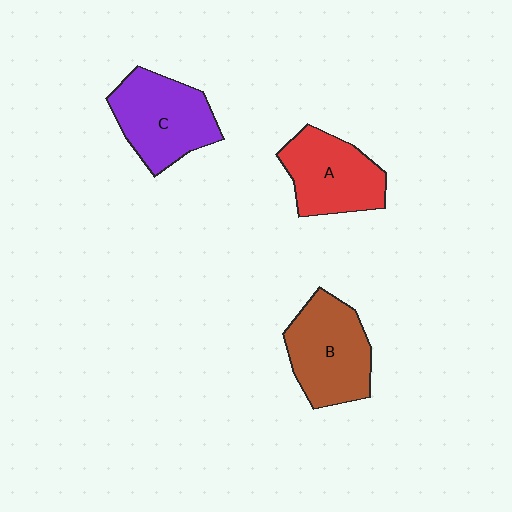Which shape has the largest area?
Shape B (brown).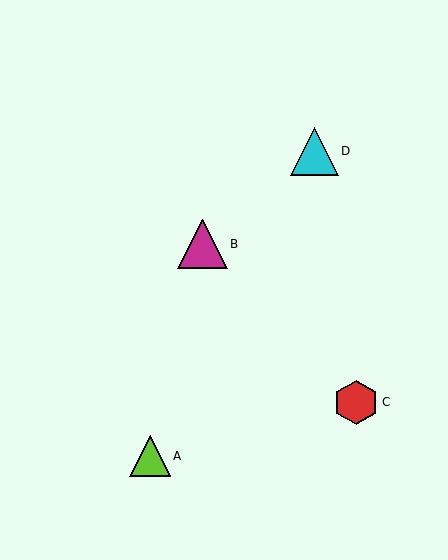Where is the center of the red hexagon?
The center of the red hexagon is at (356, 402).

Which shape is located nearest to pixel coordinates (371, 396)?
The red hexagon (labeled C) at (356, 402) is nearest to that location.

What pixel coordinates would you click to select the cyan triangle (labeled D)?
Click at (315, 151) to select the cyan triangle D.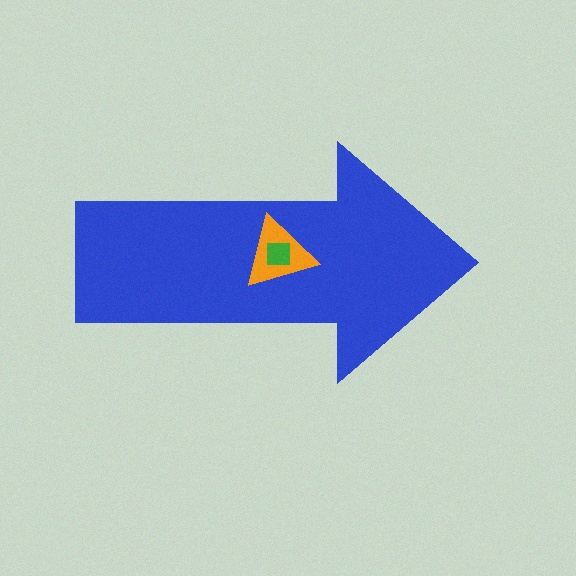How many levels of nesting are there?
3.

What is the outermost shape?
The blue arrow.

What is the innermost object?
The green square.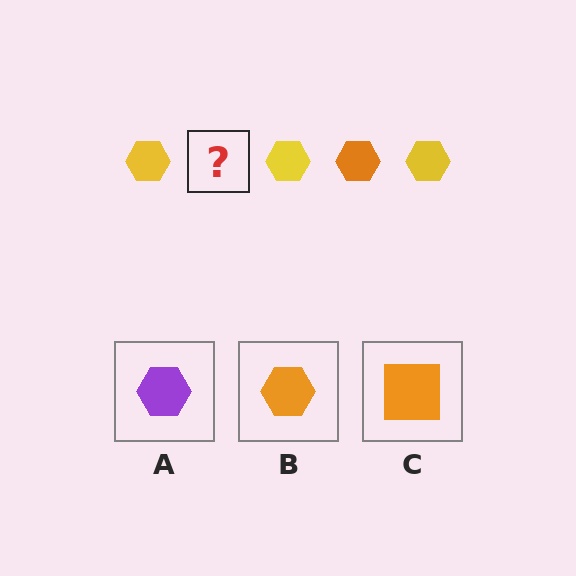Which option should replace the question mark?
Option B.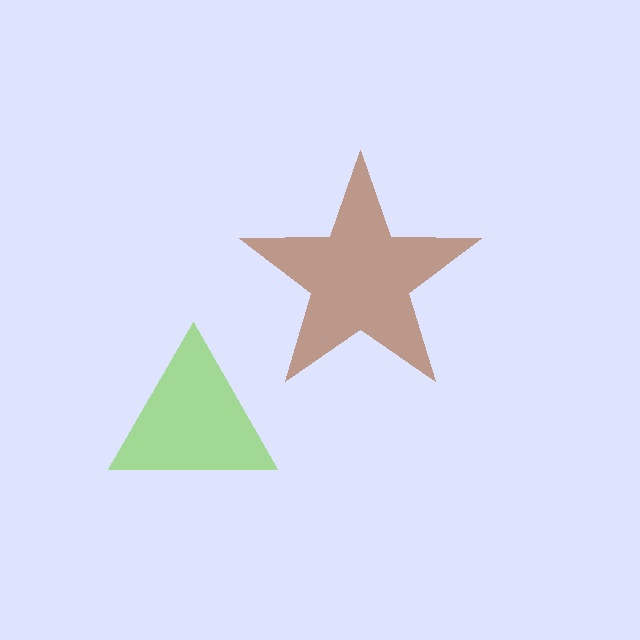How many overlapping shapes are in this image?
There are 2 overlapping shapes in the image.